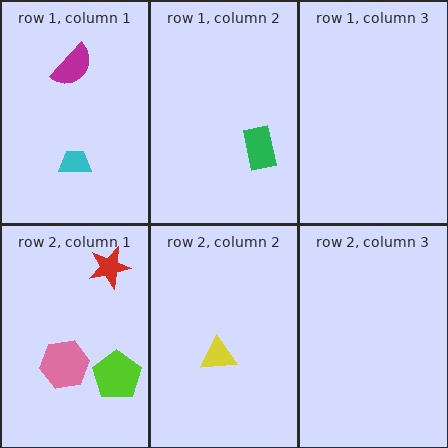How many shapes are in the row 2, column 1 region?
3.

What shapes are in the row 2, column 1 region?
The red star, the lime pentagon, the pink hexagon.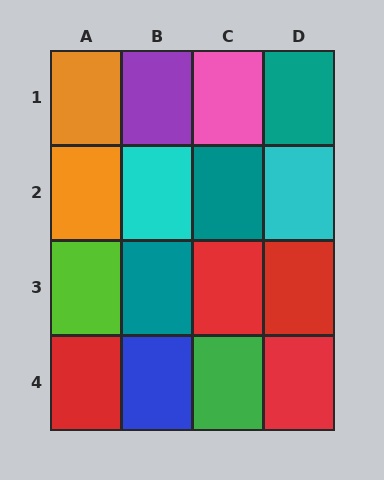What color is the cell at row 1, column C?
Pink.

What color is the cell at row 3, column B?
Teal.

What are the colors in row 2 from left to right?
Orange, cyan, teal, cyan.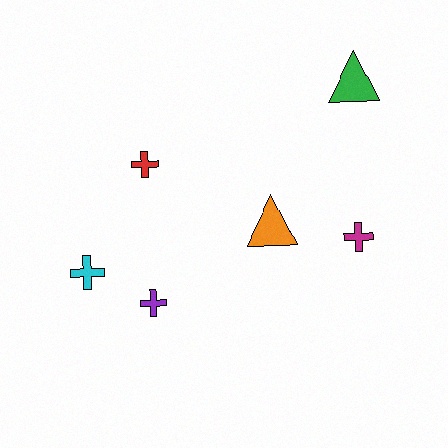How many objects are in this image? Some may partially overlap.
There are 6 objects.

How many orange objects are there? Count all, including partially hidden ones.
There is 1 orange object.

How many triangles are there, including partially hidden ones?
There are 2 triangles.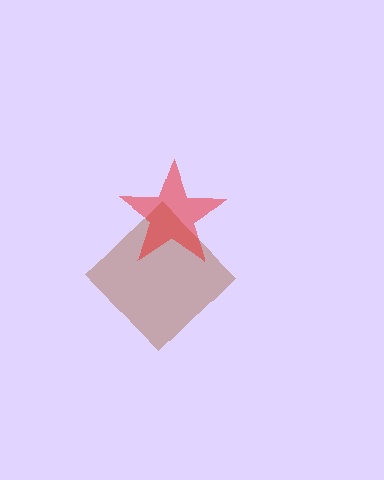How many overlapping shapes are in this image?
There are 2 overlapping shapes in the image.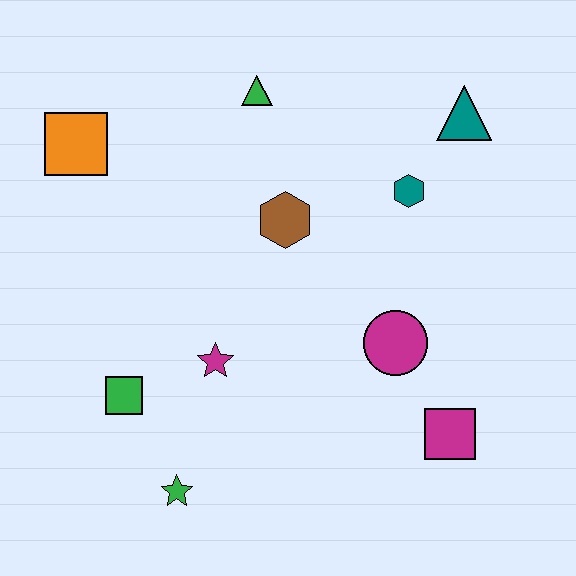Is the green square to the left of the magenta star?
Yes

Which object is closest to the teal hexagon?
The teal triangle is closest to the teal hexagon.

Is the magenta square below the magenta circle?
Yes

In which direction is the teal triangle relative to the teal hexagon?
The teal triangle is above the teal hexagon.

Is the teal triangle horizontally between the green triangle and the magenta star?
No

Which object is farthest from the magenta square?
The orange square is farthest from the magenta square.